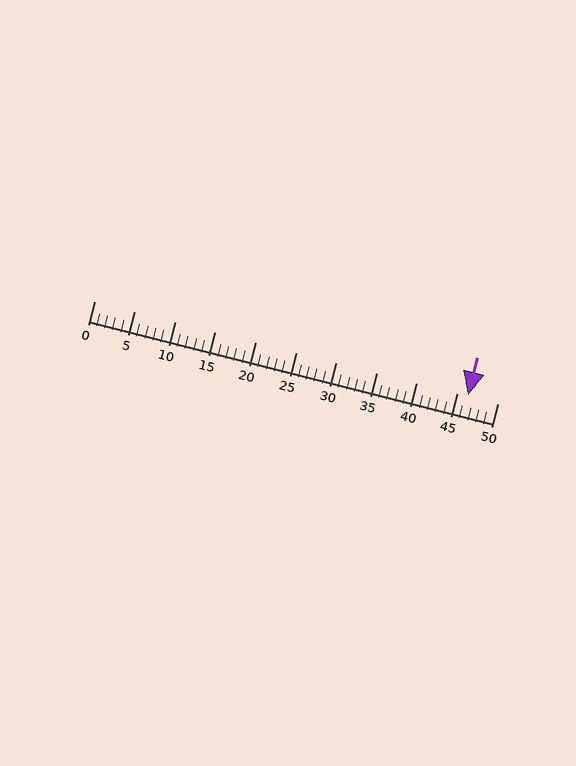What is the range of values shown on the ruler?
The ruler shows values from 0 to 50.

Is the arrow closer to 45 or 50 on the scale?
The arrow is closer to 45.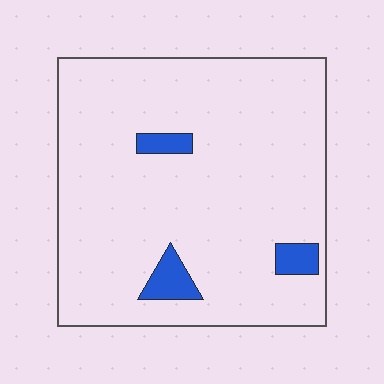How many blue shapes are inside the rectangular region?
3.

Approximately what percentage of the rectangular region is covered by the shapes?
Approximately 5%.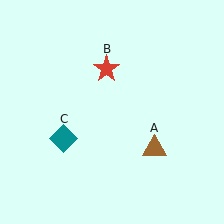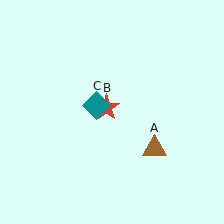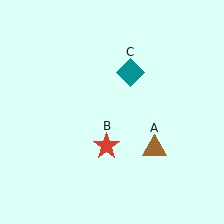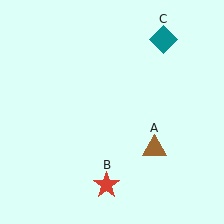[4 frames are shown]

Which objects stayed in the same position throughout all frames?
Brown triangle (object A) remained stationary.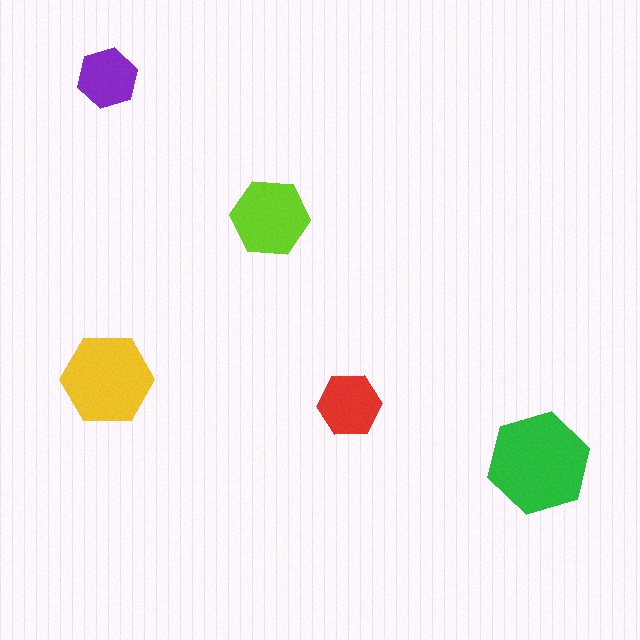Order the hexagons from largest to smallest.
the green one, the yellow one, the lime one, the red one, the purple one.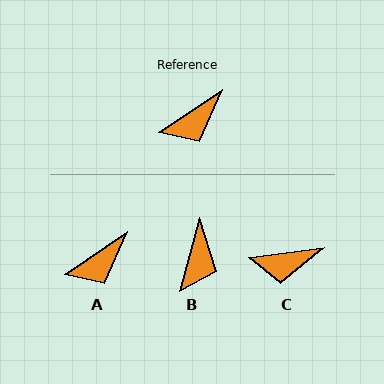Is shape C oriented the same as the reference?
No, it is off by about 26 degrees.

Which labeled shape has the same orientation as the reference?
A.